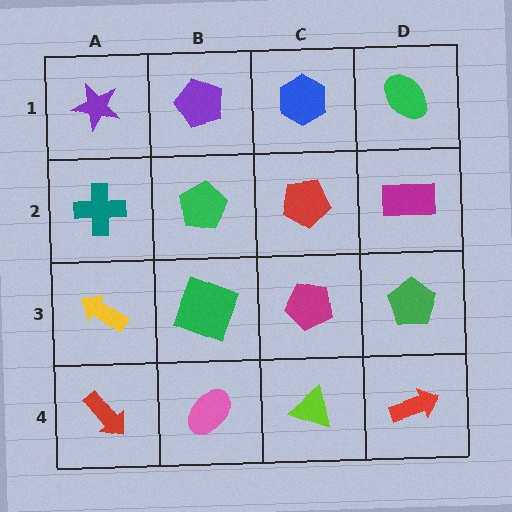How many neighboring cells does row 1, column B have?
3.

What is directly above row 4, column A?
A yellow arrow.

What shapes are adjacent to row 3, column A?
A teal cross (row 2, column A), a red arrow (row 4, column A), a green square (row 3, column B).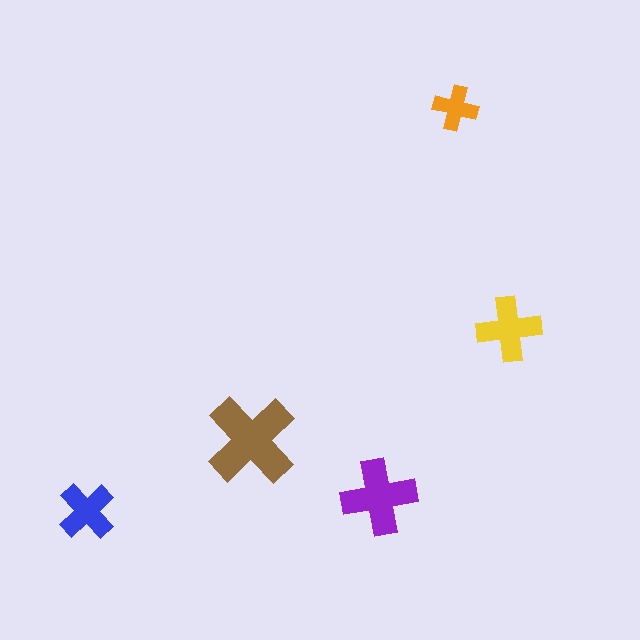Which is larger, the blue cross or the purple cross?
The purple one.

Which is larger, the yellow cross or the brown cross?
The brown one.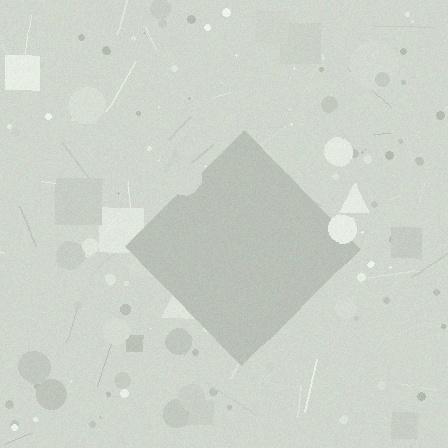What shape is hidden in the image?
A diamond is hidden in the image.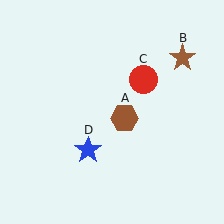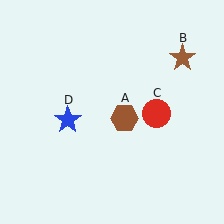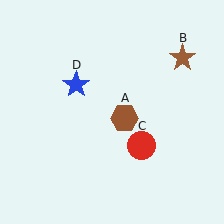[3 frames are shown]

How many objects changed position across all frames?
2 objects changed position: red circle (object C), blue star (object D).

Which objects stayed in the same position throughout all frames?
Brown hexagon (object A) and brown star (object B) remained stationary.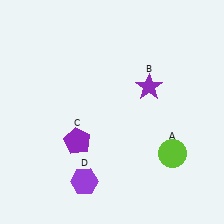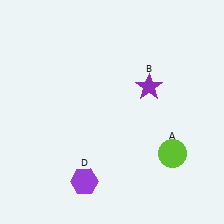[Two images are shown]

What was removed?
The purple pentagon (C) was removed in Image 2.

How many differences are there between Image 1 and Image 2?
There is 1 difference between the two images.